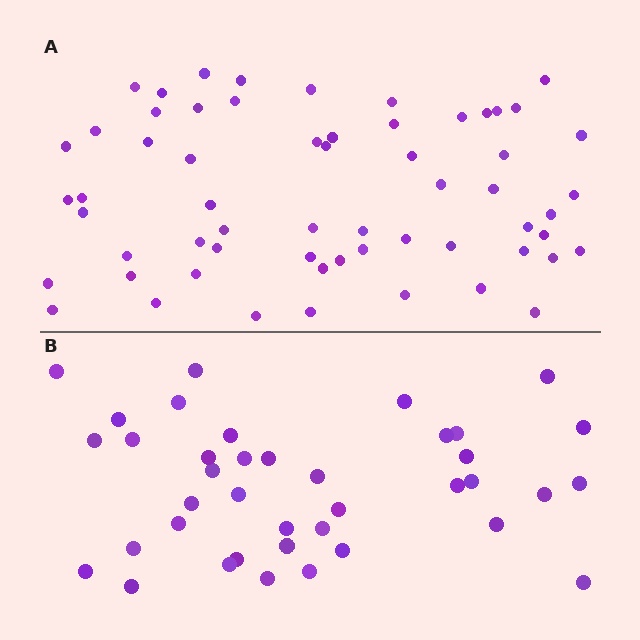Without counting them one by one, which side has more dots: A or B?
Region A (the top region) has more dots.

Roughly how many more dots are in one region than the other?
Region A has approximately 20 more dots than region B.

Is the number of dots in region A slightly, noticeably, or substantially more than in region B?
Region A has substantially more. The ratio is roughly 1.5 to 1.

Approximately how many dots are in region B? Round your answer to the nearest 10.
About 40 dots. (The exact count is 39, which rounds to 40.)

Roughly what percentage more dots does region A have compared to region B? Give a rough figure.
About 55% more.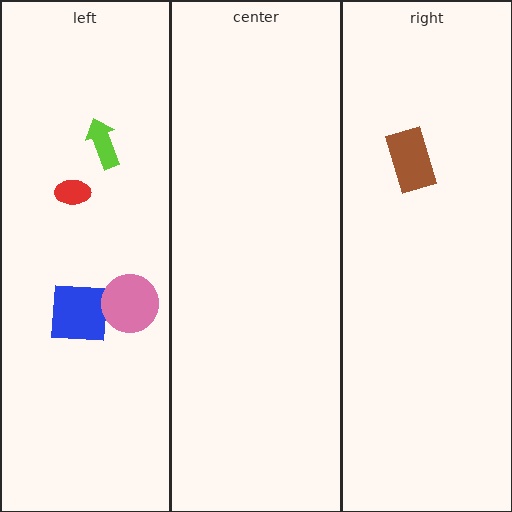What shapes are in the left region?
The red ellipse, the blue square, the lime arrow, the pink circle.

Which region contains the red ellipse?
The left region.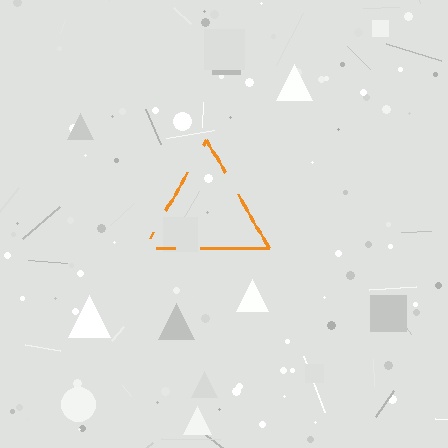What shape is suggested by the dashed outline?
The dashed outline suggests a triangle.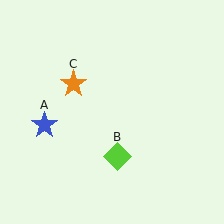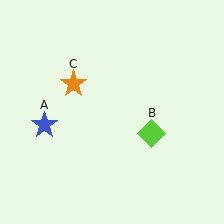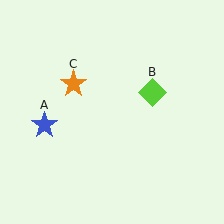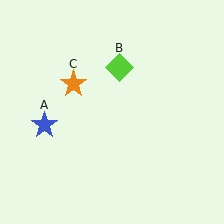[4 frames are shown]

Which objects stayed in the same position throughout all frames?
Blue star (object A) and orange star (object C) remained stationary.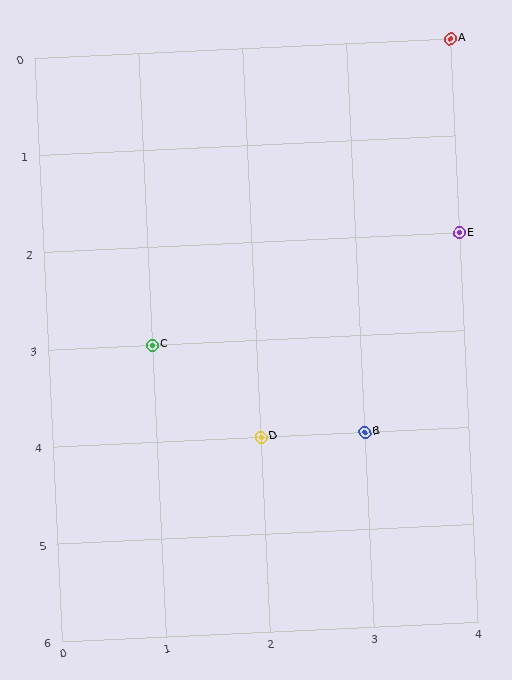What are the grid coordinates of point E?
Point E is at grid coordinates (4, 2).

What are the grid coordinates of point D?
Point D is at grid coordinates (2, 4).